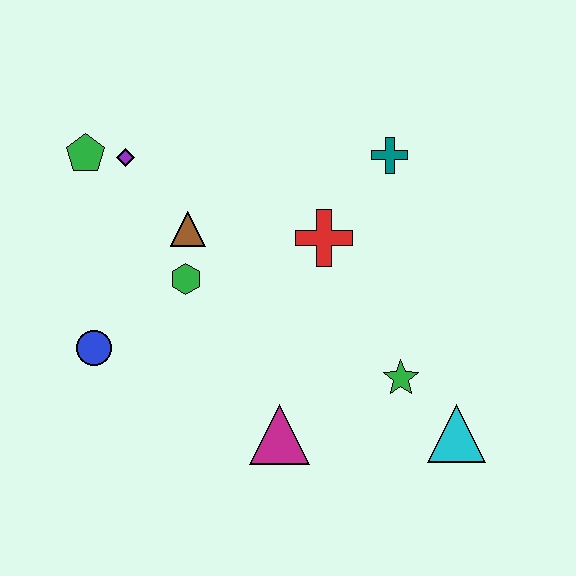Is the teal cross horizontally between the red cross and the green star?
Yes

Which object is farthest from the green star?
The green pentagon is farthest from the green star.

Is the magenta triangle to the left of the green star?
Yes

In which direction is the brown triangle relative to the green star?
The brown triangle is to the left of the green star.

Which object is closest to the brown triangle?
The green hexagon is closest to the brown triangle.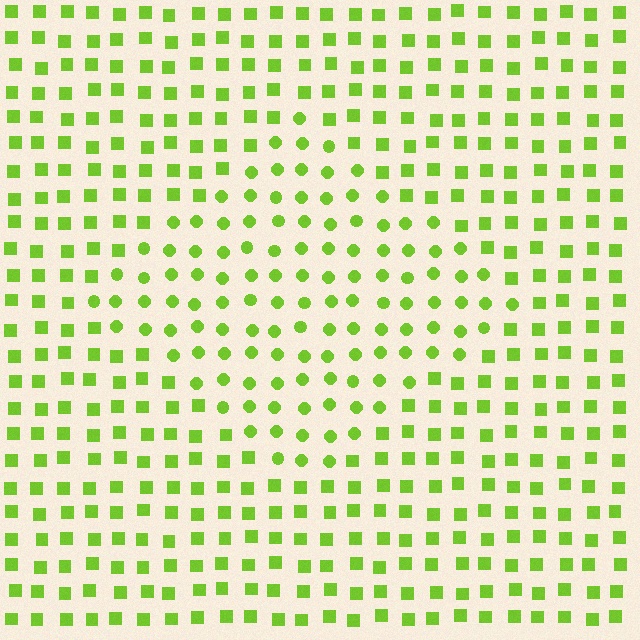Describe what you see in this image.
The image is filled with small lime elements arranged in a uniform grid. A diamond-shaped region contains circles, while the surrounding area contains squares. The boundary is defined purely by the change in element shape.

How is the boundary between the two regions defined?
The boundary is defined by a change in element shape: circles inside vs. squares outside. All elements share the same color and spacing.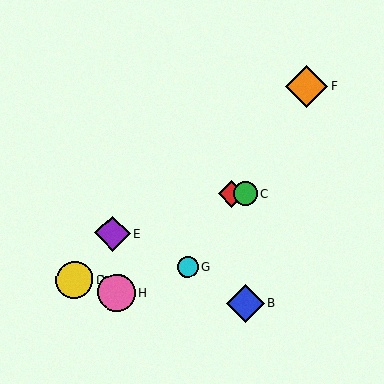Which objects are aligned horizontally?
Objects A, C are aligned horizontally.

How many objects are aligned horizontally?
2 objects (A, C) are aligned horizontally.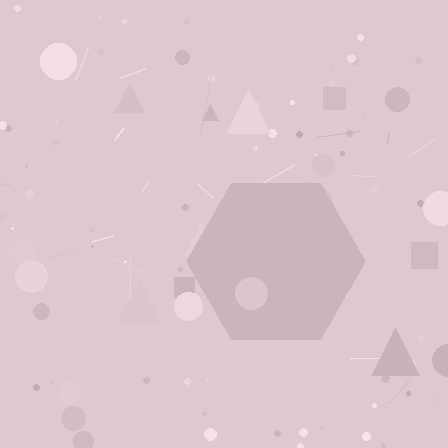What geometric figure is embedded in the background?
A hexagon is embedded in the background.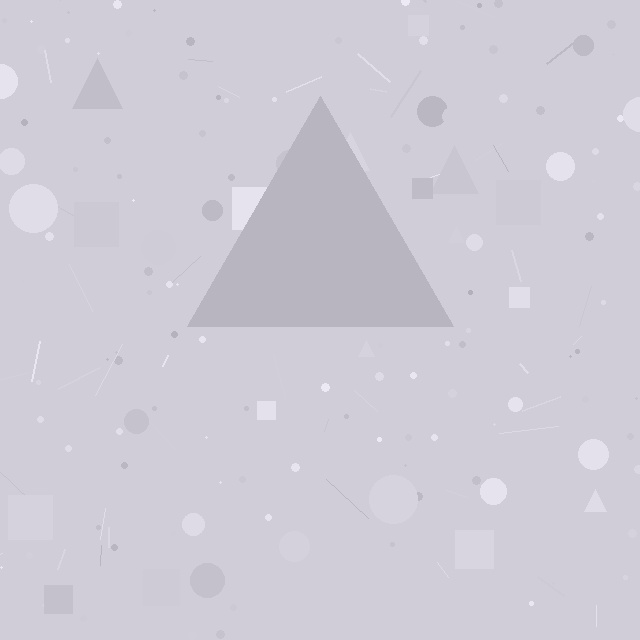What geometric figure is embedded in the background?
A triangle is embedded in the background.